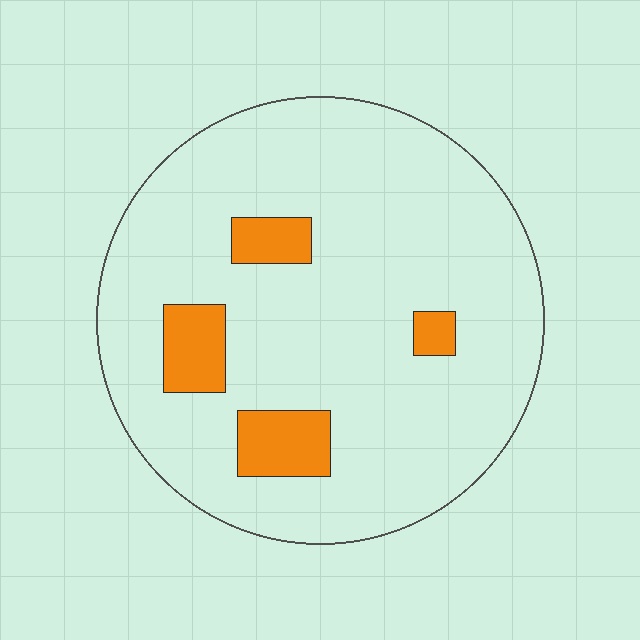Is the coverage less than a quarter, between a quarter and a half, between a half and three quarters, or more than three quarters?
Less than a quarter.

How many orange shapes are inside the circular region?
4.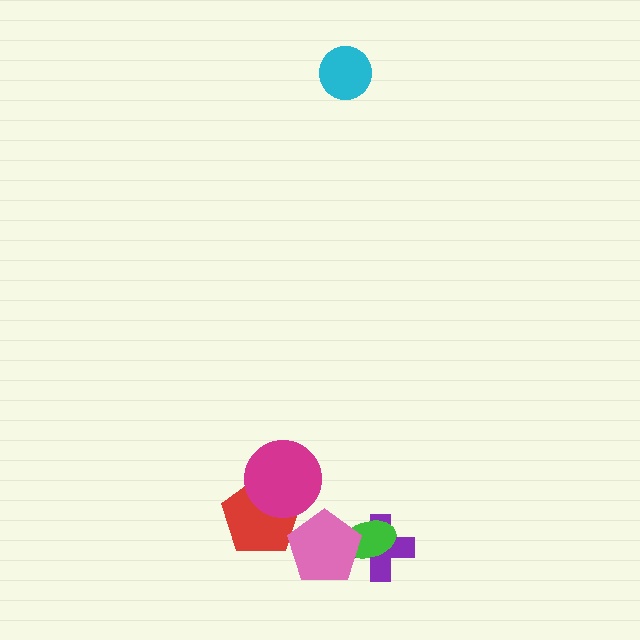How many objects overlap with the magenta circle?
1 object overlaps with the magenta circle.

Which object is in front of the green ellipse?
The pink pentagon is in front of the green ellipse.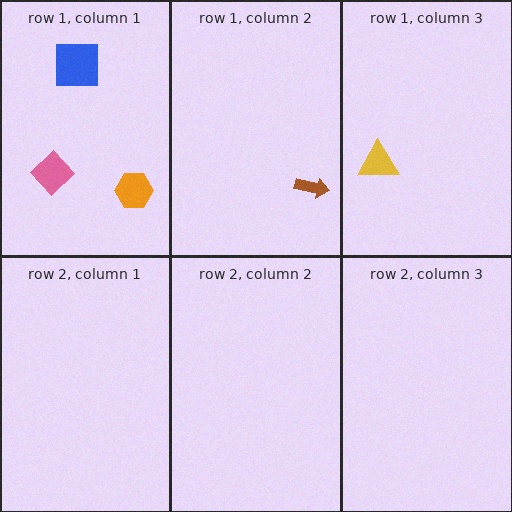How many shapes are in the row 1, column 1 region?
3.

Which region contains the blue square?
The row 1, column 1 region.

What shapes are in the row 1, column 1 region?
The blue square, the orange hexagon, the pink diamond.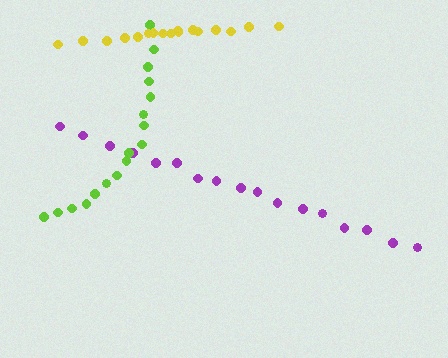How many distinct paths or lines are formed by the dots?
There are 3 distinct paths.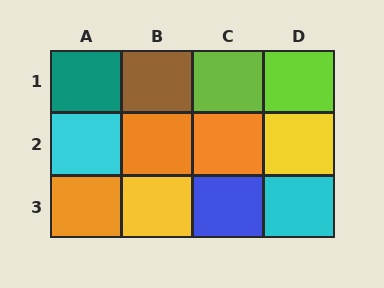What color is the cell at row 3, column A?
Orange.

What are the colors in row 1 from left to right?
Teal, brown, lime, lime.